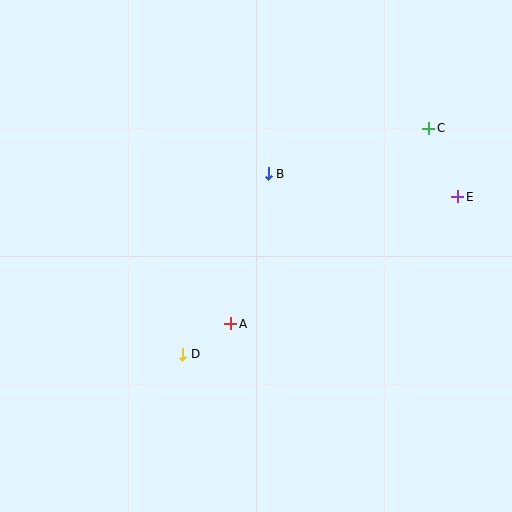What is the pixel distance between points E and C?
The distance between E and C is 74 pixels.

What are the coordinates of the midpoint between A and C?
The midpoint between A and C is at (330, 226).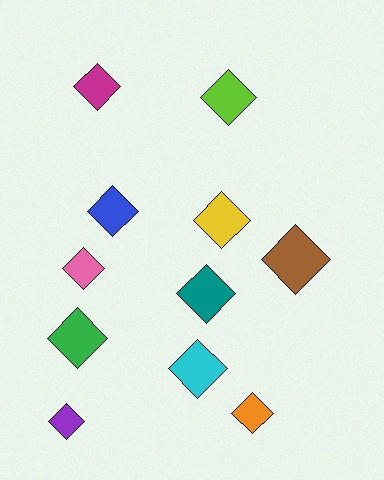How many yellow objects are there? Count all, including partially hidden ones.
There is 1 yellow object.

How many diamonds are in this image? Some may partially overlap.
There are 11 diamonds.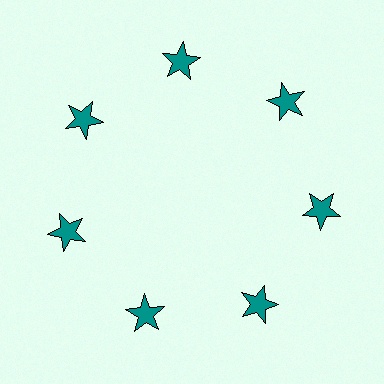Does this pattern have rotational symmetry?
Yes, this pattern has 7-fold rotational symmetry. It looks the same after rotating 51 degrees around the center.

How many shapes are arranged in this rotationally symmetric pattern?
There are 7 shapes, arranged in 7 groups of 1.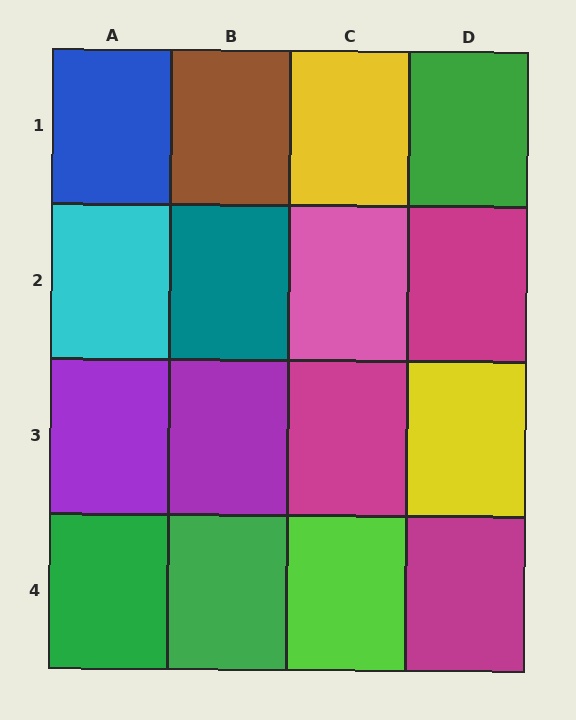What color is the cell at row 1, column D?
Green.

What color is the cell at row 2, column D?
Magenta.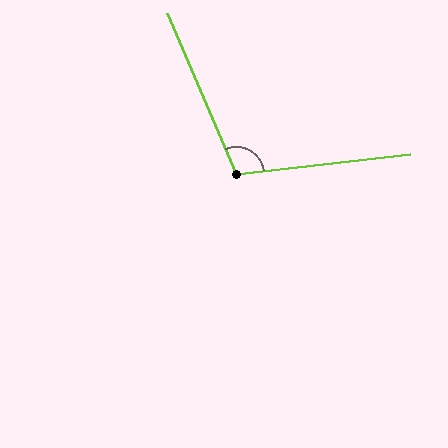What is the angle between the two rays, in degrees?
Approximately 107 degrees.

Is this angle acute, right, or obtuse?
It is obtuse.